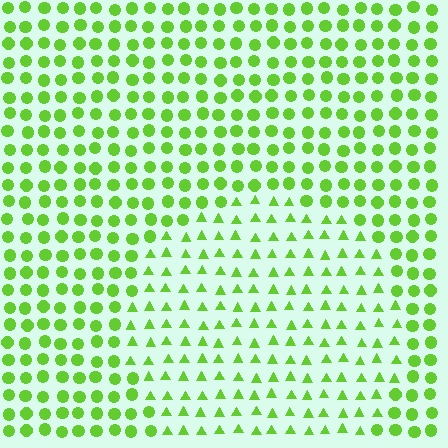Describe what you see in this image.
The image is filled with small lime elements arranged in a uniform grid. A circle-shaped region contains triangles, while the surrounding area contains circles. The boundary is defined purely by the change in element shape.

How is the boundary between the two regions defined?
The boundary is defined by a change in element shape: triangles inside vs. circles outside. All elements share the same color and spacing.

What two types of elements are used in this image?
The image uses triangles inside the circle region and circles outside it.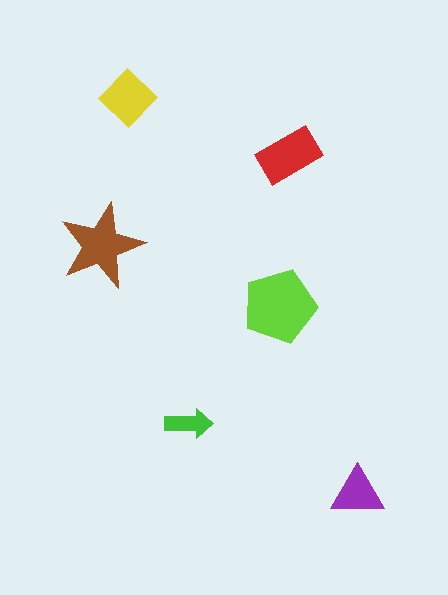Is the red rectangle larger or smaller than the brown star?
Smaller.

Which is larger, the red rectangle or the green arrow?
The red rectangle.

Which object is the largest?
The lime pentagon.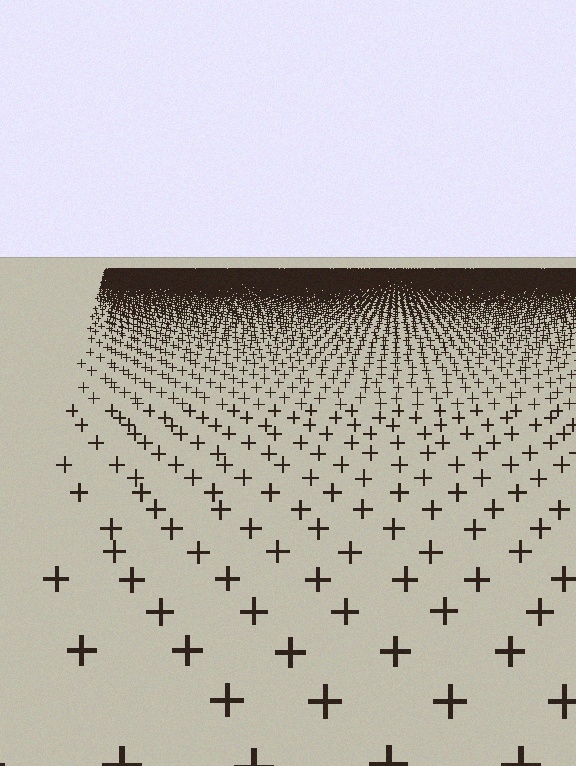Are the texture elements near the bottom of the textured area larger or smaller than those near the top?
Larger. Near the bottom, elements are closer to the viewer and appear at a bigger on-screen size.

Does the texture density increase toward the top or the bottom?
Density increases toward the top.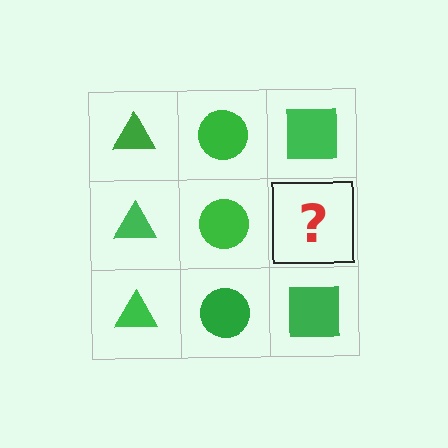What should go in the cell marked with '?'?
The missing cell should contain a green square.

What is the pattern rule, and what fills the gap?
The rule is that each column has a consistent shape. The gap should be filled with a green square.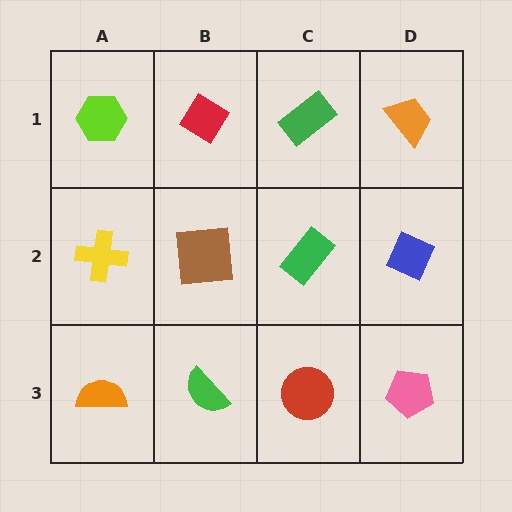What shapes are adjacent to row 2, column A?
A lime hexagon (row 1, column A), an orange semicircle (row 3, column A), a brown square (row 2, column B).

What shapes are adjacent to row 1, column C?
A green rectangle (row 2, column C), a red diamond (row 1, column B), an orange trapezoid (row 1, column D).